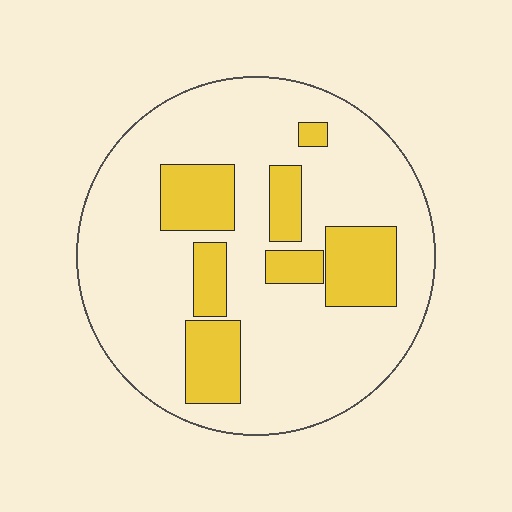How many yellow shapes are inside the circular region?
7.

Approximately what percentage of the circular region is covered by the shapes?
Approximately 25%.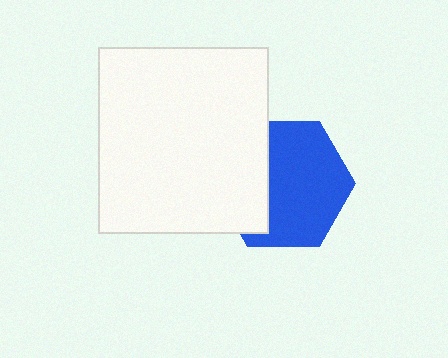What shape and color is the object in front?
The object in front is a white rectangle.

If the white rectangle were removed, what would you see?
You would see the complete blue hexagon.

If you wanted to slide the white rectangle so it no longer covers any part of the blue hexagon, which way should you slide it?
Slide it left — that is the most direct way to separate the two shapes.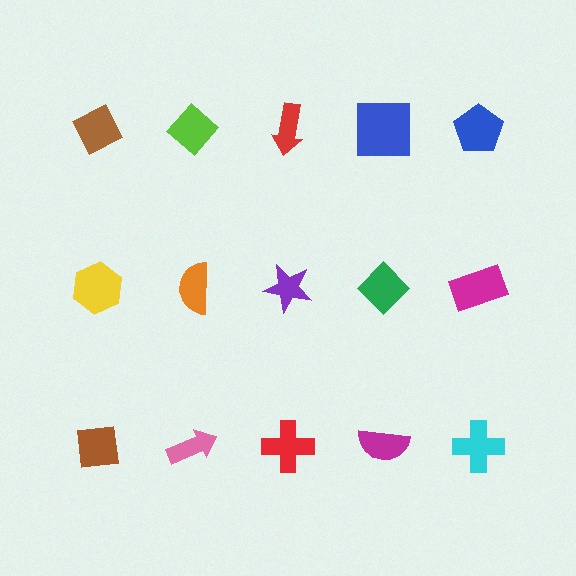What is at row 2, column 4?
A green diamond.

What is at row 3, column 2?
A pink arrow.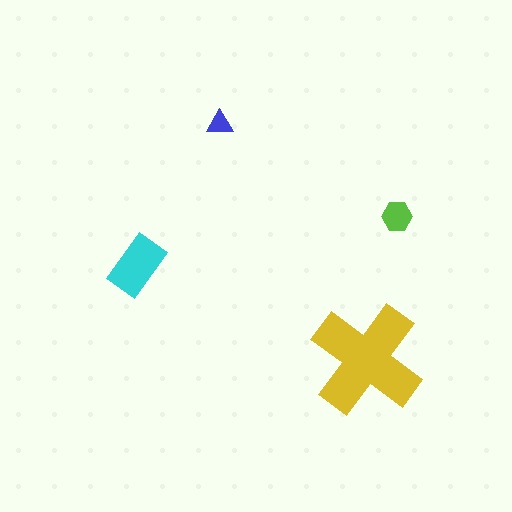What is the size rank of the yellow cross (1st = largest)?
1st.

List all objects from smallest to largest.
The blue triangle, the lime hexagon, the cyan rectangle, the yellow cross.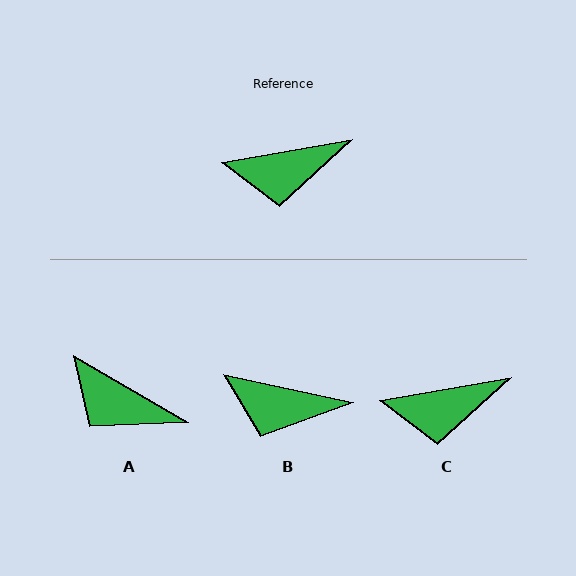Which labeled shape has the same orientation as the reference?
C.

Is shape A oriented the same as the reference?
No, it is off by about 41 degrees.